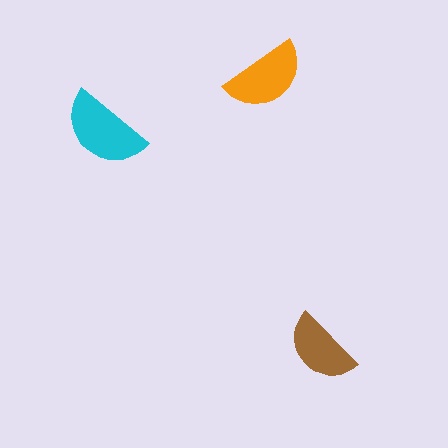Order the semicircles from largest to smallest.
the cyan one, the orange one, the brown one.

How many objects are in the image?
There are 3 objects in the image.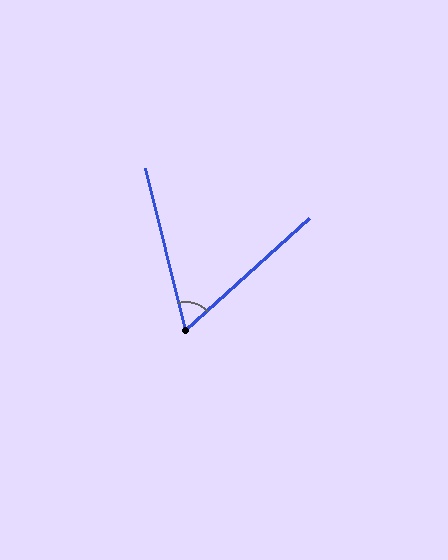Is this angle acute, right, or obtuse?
It is acute.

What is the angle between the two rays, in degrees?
Approximately 62 degrees.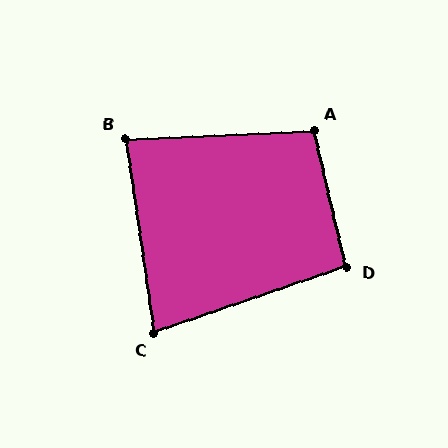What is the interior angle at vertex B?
Approximately 84 degrees (acute).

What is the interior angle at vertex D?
Approximately 96 degrees (obtuse).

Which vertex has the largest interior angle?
A, at approximately 101 degrees.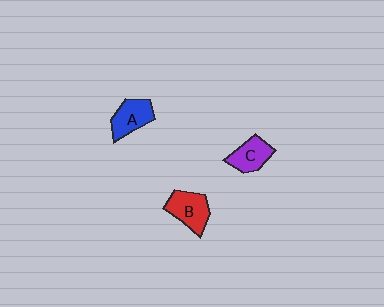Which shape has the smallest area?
Shape C (purple).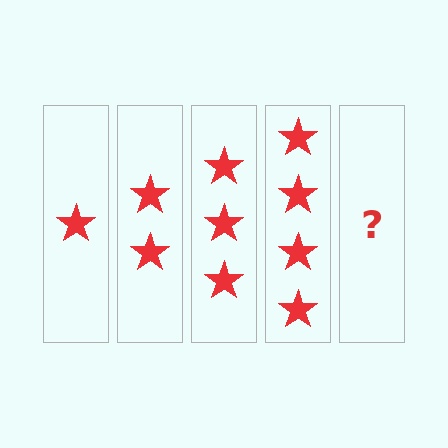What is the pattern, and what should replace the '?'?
The pattern is that each step adds one more star. The '?' should be 5 stars.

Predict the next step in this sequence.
The next step is 5 stars.